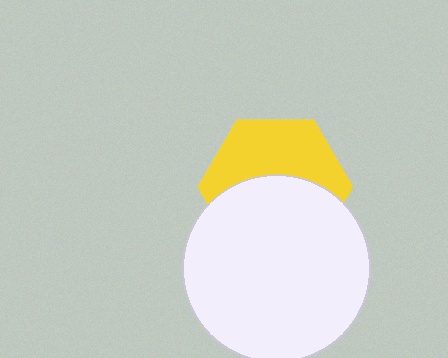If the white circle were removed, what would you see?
You would see the complete yellow hexagon.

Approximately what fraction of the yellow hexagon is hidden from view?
Roughly 52% of the yellow hexagon is hidden behind the white circle.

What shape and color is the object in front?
The object in front is a white circle.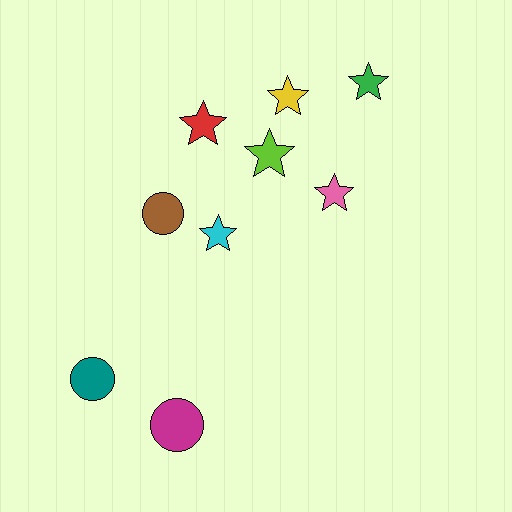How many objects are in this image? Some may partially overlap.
There are 9 objects.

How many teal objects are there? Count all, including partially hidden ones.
There is 1 teal object.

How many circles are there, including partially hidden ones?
There are 3 circles.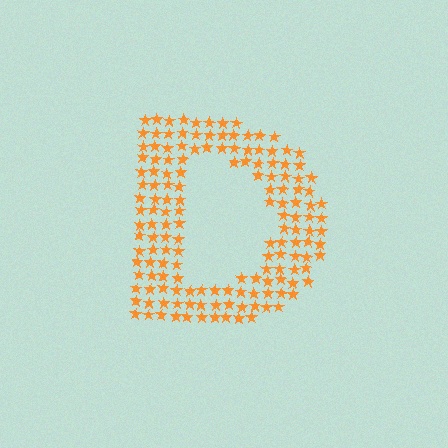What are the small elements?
The small elements are stars.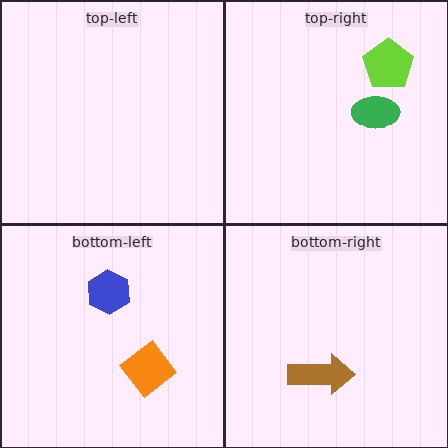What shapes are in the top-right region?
The green ellipse, the lime pentagon.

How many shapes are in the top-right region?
2.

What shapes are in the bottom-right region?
The brown arrow.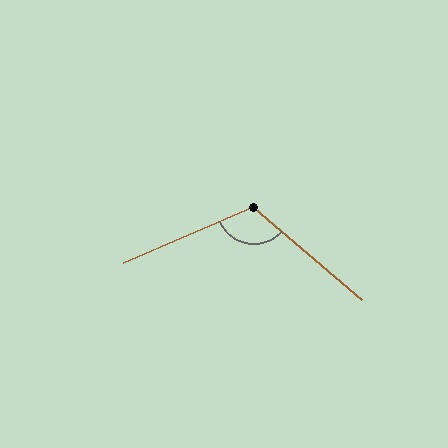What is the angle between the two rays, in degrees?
Approximately 116 degrees.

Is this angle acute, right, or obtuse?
It is obtuse.